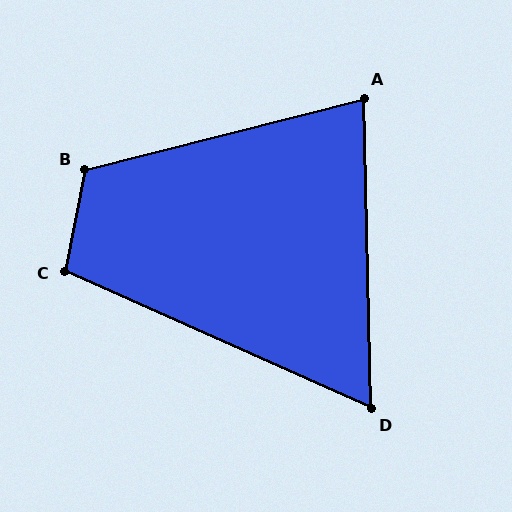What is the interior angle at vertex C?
Approximately 103 degrees (obtuse).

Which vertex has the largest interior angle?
B, at approximately 115 degrees.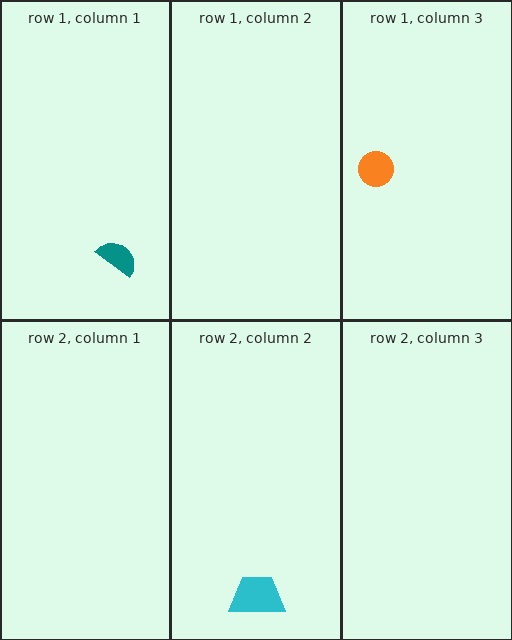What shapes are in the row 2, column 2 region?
The cyan trapezoid.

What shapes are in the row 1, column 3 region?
The orange circle.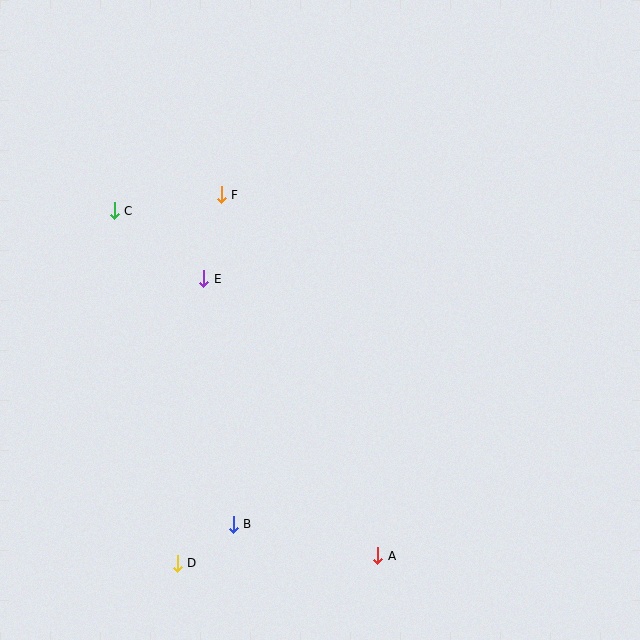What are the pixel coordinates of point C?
Point C is at (114, 211).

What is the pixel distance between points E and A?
The distance between E and A is 327 pixels.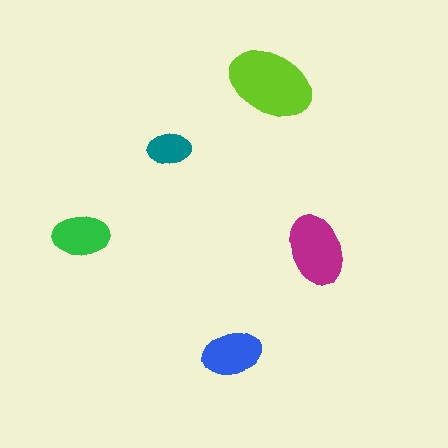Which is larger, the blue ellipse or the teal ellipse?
The blue one.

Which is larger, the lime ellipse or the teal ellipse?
The lime one.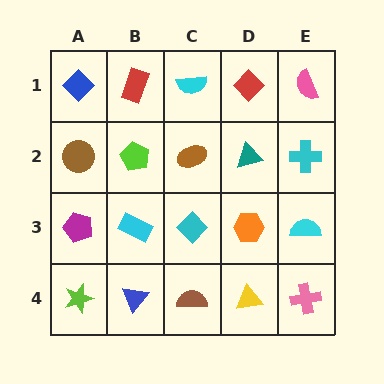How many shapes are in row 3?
5 shapes.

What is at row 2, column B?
A lime pentagon.